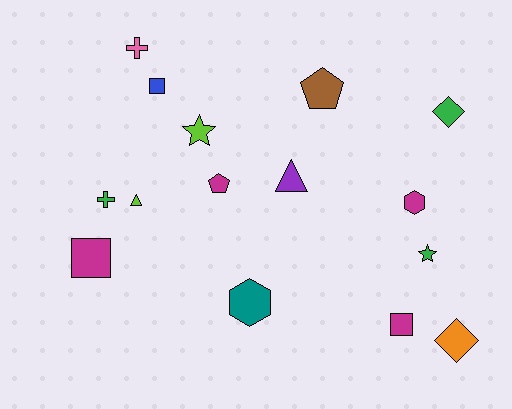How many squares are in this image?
There are 3 squares.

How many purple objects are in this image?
There is 1 purple object.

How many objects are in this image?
There are 15 objects.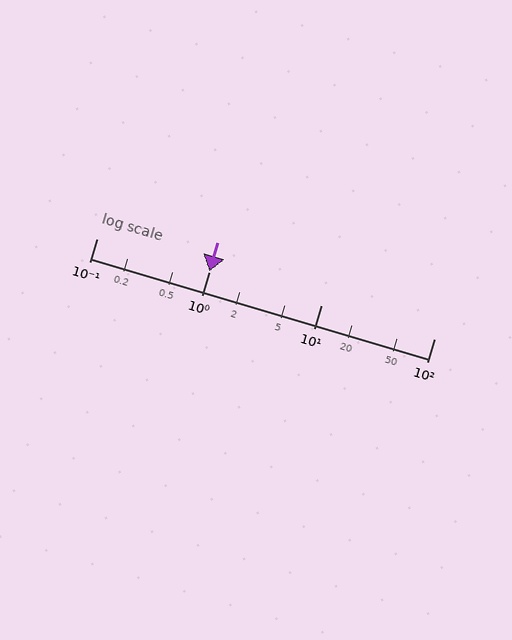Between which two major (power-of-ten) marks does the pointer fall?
The pointer is between 1 and 10.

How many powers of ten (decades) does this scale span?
The scale spans 3 decades, from 0.1 to 100.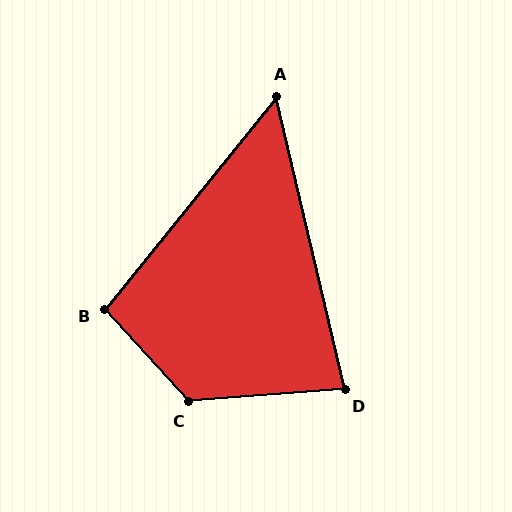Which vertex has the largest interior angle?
C, at approximately 128 degrees.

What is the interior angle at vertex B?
Approximately 99 degrees (obtuse).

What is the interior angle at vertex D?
Approximately 81 degrees (acute).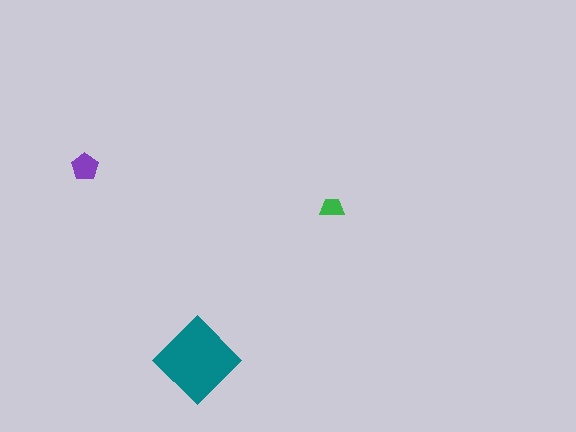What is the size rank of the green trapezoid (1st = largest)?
3rd.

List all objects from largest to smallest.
The teal diamond, the purple pentagon, the green trapezoid.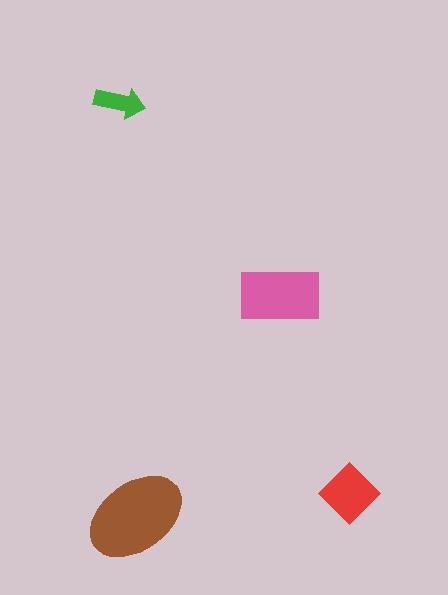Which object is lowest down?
The brown ellipse is bottommost.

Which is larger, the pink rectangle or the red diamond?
The pink rectangle.